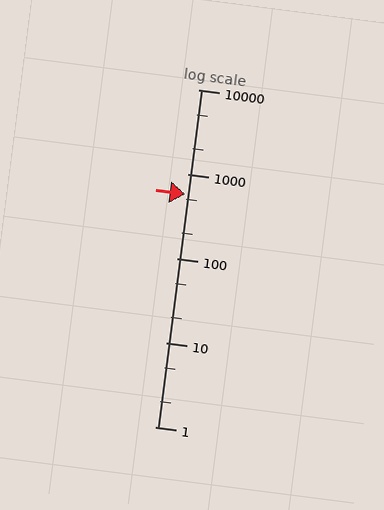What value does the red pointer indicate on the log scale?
The pointer indicates approximately 570.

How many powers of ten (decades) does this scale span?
The scale spans 4 decades, from 1 to 10000.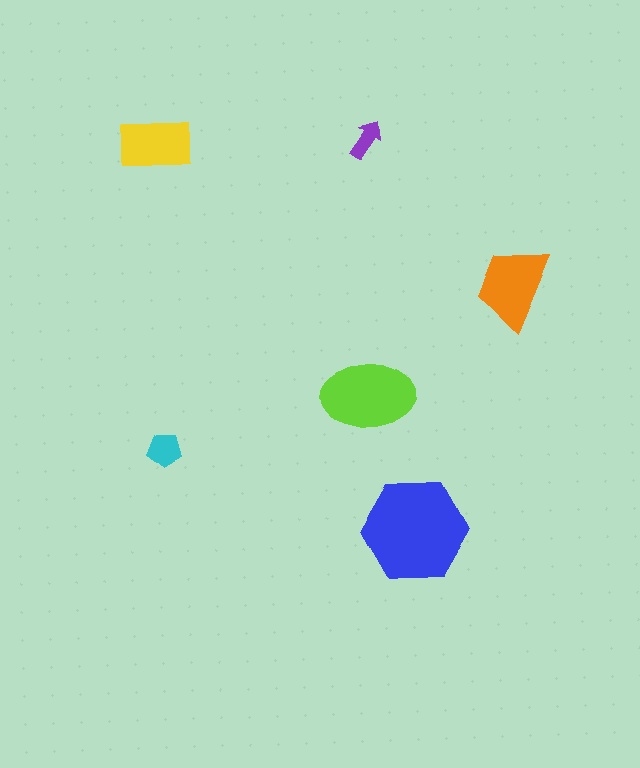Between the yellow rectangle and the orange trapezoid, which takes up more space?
The orange trapezoid.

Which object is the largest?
The blue hexagon.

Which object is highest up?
The yellow rectangle is topmost.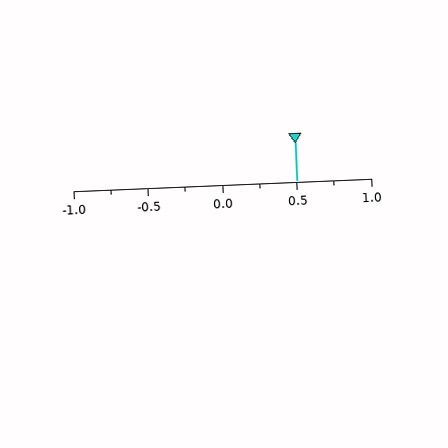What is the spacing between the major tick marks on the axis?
The major ticks are spaced 0.5 apart.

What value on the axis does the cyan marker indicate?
The marker indicates approximately 0.5.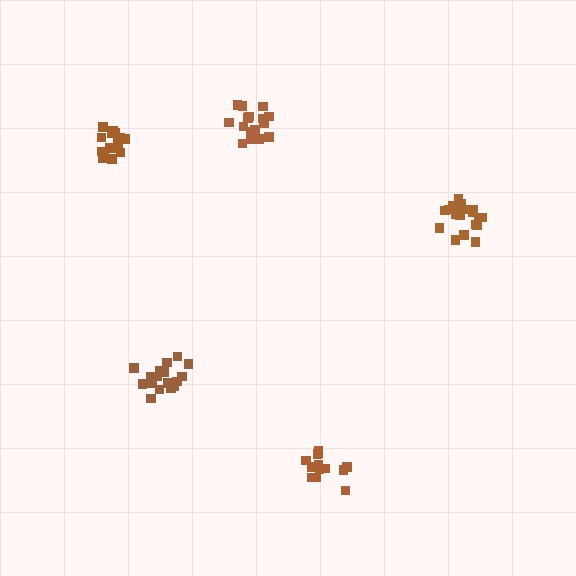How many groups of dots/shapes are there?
There are 5 groups.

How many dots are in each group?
Group 1: 20 dots, Group 2: 15 dots, Group 3: 17 dots, Group 4: 19 dots, Group 5: 18 dots (89 total).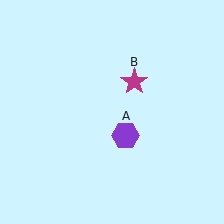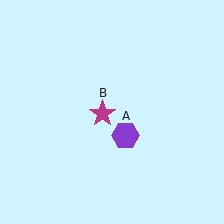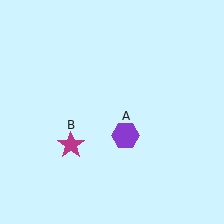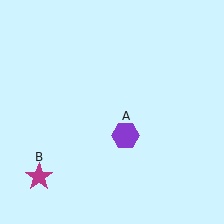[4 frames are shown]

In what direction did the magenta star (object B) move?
The magenta star (object B) moved down and to the left.